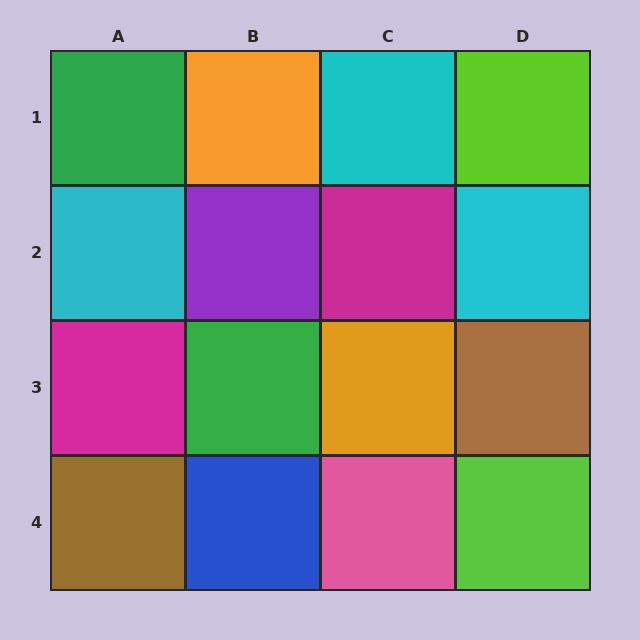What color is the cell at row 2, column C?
Magenta.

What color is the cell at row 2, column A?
Cyan.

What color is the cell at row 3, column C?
Orange.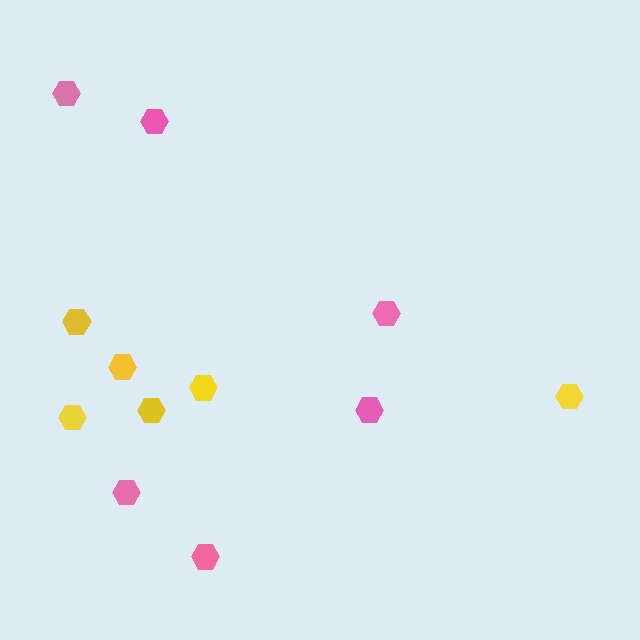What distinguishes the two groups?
There are 2 groups: one group of pink hexagons (6) and one group of yellow hexagons (6).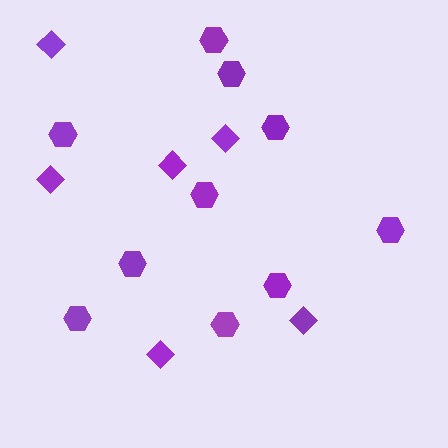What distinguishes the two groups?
There are 2 groups: one group of diamonds (6) and one group of hexagons (10).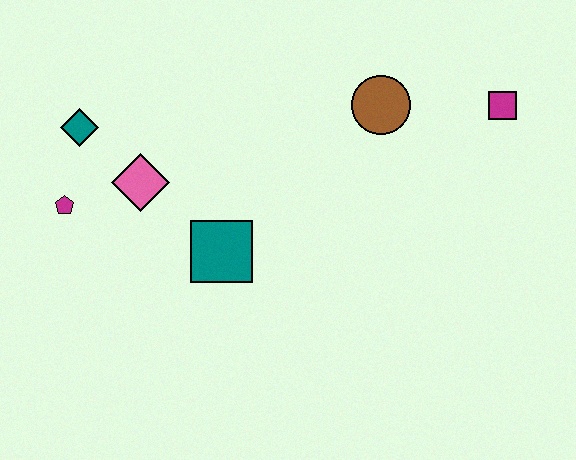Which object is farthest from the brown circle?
The magenta pentagon is farthest from the brown circle.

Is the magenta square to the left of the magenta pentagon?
No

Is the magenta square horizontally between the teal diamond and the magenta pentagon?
No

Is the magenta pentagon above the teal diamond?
No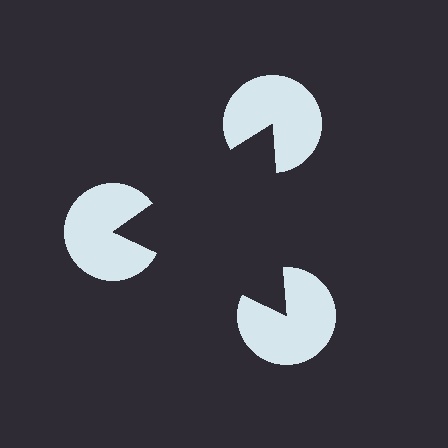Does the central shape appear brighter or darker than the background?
It typically appears slightly darker than the background, even though no actual brightness change is drawn.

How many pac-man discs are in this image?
There are 3 — one at each vertex of the illusory triangle.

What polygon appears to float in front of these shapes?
An illusory triangle — its edges are inferred from the aligned wedge cuts in the pac-man discs, not physically drawn.